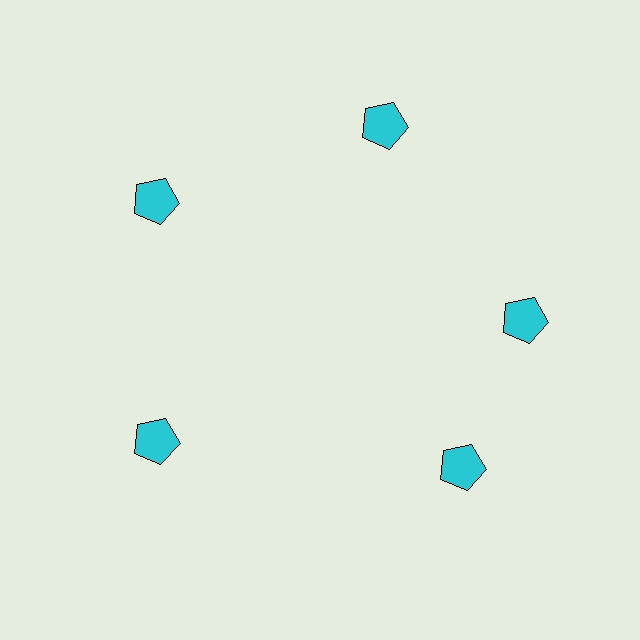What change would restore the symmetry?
The symmetry would be restored by rotating it back into even spacing with its neighbors so that all 5 pentagons sit at equal angles and equal distance from the center.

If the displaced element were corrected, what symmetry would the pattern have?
It would have 5-fold rotational symmetry — the pattern would map onto itself every 72 degrees.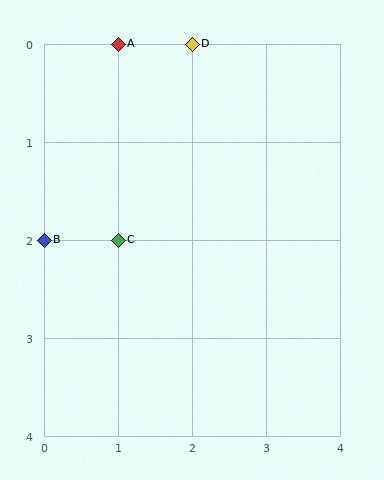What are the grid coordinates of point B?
Point B is at grid coordinates (0, 2).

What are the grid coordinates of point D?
Point D is at grid coordinates (2, 0).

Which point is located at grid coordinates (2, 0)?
Point D is at (2, 0).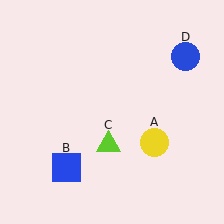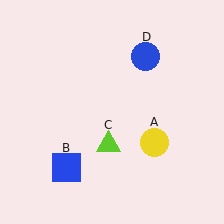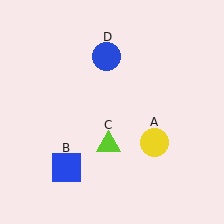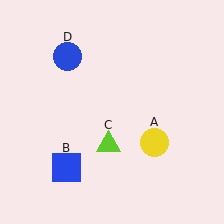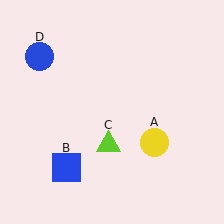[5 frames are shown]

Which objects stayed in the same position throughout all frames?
Yellow circle (object A) and blue square (object B) and lime triangle (object C) remained stationary.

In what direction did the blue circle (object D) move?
The blue circle (object D) moved left.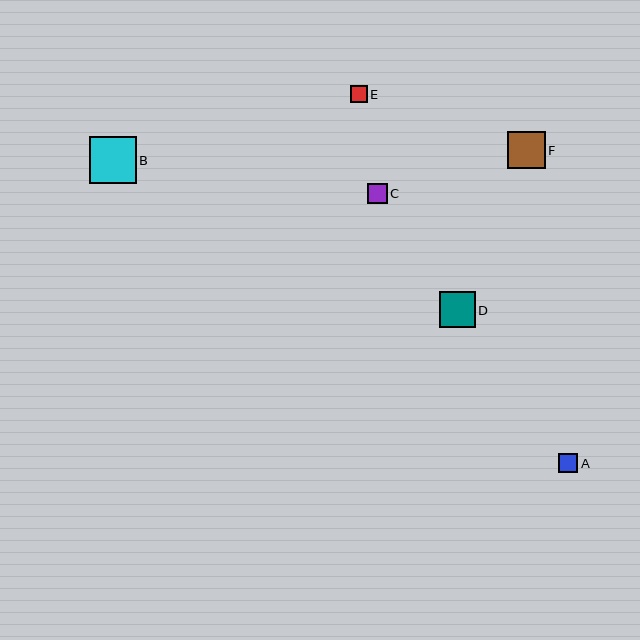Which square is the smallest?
Square E is the smallest with a size of approximately 17 pixels.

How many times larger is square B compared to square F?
Square B is approximately 1.3 times the size of square F.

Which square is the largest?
Square B is the largest with a size of approximately 47 pixels.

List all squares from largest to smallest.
From largest to smallest: B, F, D, C, A, E.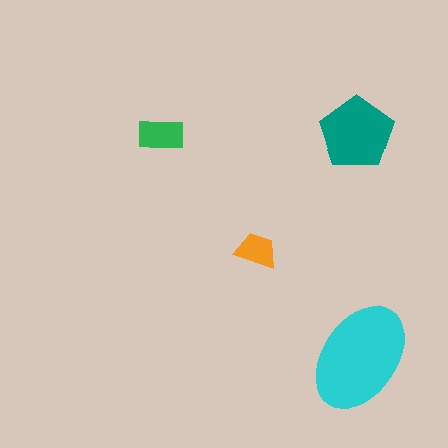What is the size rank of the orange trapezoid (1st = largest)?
4th.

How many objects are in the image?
There are 4 objects in the image.